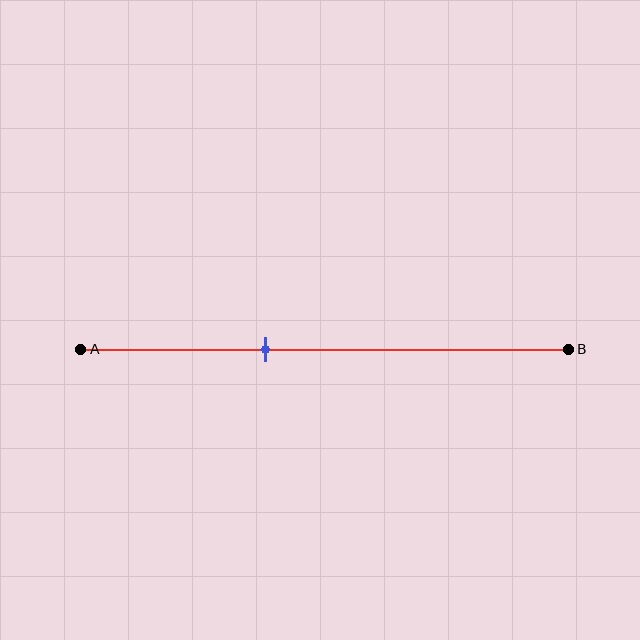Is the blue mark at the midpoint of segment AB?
No, the mark is at about 40% from A, not at the 50% midpoint.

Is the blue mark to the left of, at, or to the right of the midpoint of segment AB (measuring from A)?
The blue mark is to the left of the midpoint of segment AB.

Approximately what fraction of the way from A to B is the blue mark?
The blue mark is approximately 40% of the way from A to B.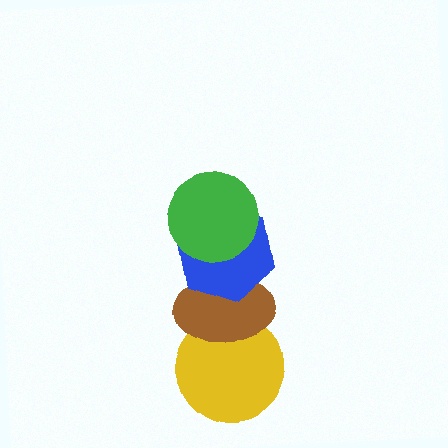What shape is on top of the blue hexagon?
The green circle is on top of the blue hexagon.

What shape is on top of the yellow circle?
The brown ellipse is on top of the yellow circle.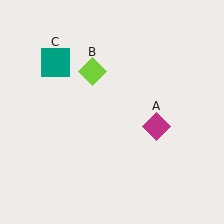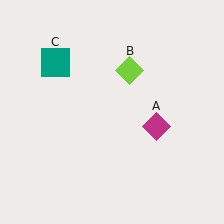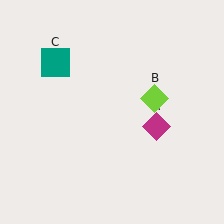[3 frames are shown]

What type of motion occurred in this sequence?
The lime diamond (object B) rotated clockwise around the center of the scene.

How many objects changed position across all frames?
1 object changed position: lime diamond (object B).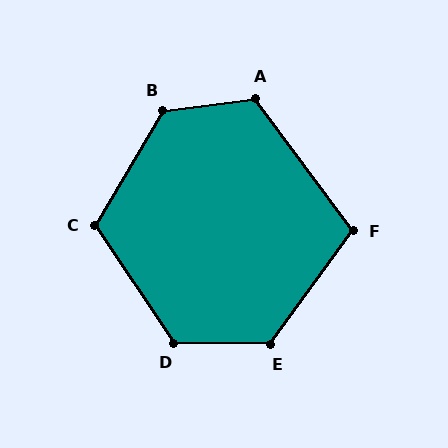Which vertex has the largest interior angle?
B, at approximately 128 degrees.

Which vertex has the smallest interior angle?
F, at approximately 107 degrees.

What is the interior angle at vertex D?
Approximately 125 degrees (obtuse).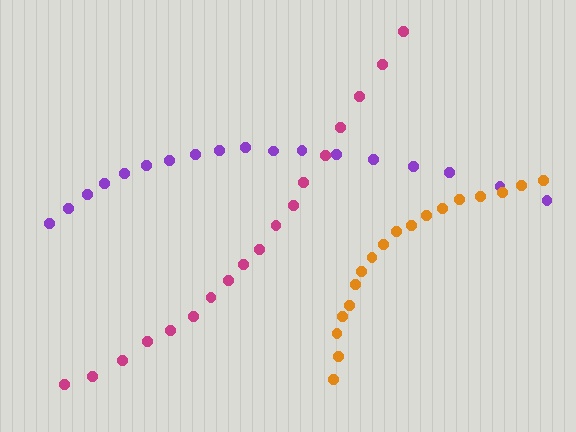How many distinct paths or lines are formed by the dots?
There are 3 distinct paths.